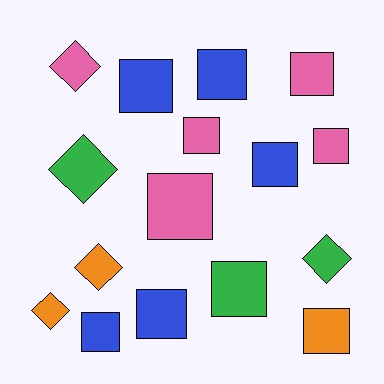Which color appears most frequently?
Blue, with 5 objects.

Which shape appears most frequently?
Square, with 11 objects.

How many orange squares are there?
There is 1 orange square.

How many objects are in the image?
There are 16 objects.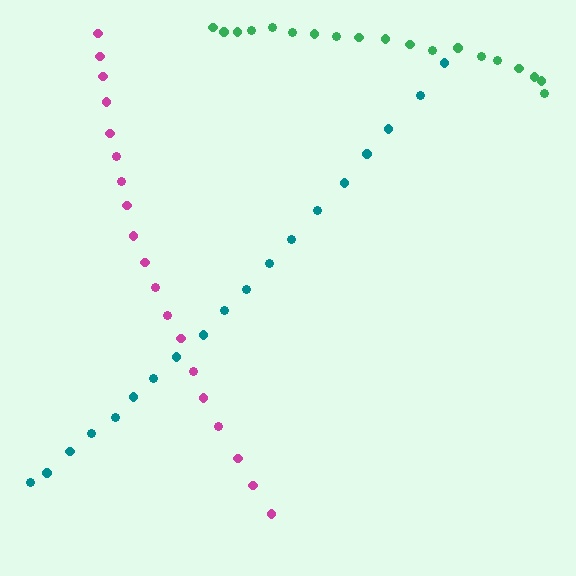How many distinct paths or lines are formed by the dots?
There are 3 distinct paths.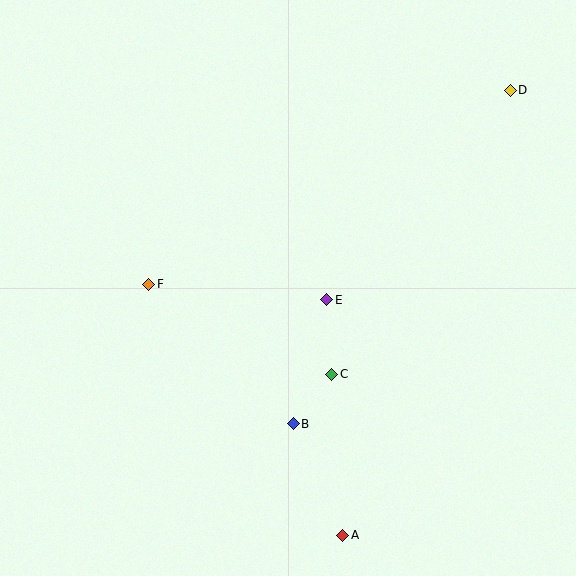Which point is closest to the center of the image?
Point E at (327, 300) is closest to the center.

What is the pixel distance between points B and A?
The distance between B and A is 122 pixels.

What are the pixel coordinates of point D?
Point D is at (510, 90).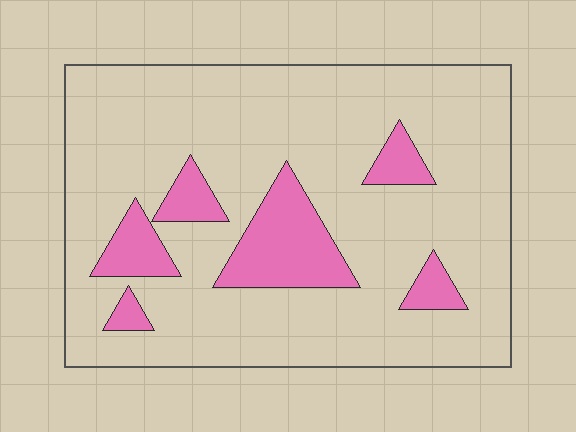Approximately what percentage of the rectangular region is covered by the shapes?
Approximately 15%.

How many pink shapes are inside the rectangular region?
6.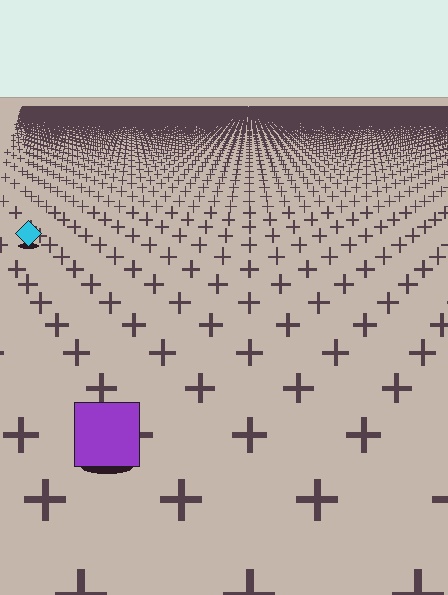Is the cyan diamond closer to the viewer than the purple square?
No. The purple square is closer — you can tell from the texture gradient: the ground texture is coarser near it.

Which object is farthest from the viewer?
The cyan diamond is farthest from the viewer. It appears smaller and the ground texture around it is denser.